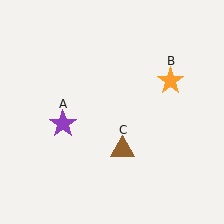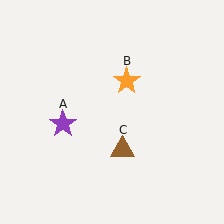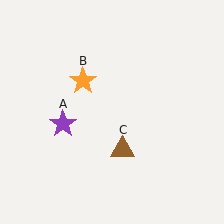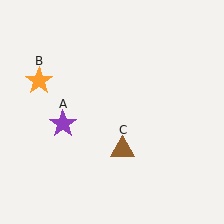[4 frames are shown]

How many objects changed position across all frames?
1 object changed position: orange star (object B).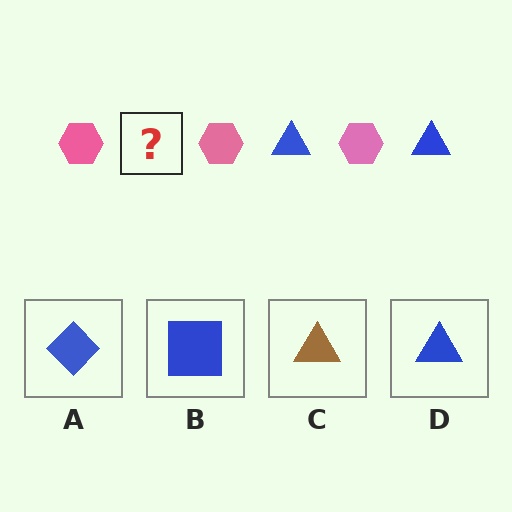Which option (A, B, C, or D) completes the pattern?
D.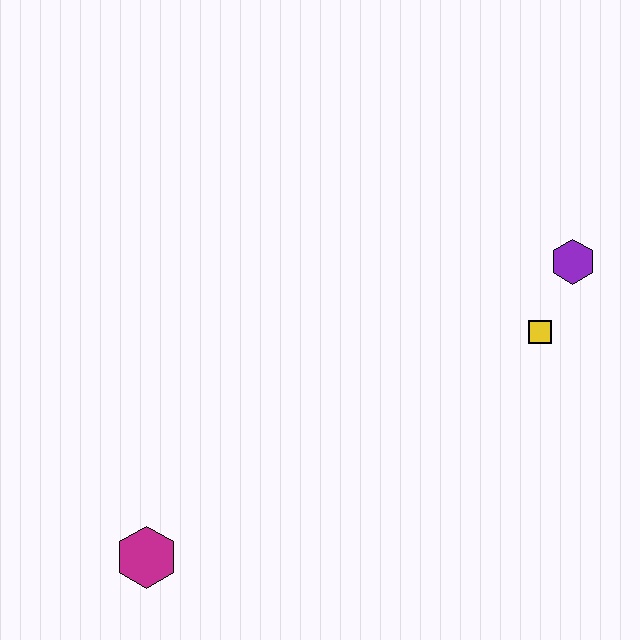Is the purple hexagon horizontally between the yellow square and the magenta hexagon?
No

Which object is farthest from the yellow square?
The magenta hexagon is farthest from the yellow square.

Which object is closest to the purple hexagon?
The yellow square is closest to the purple hexagon.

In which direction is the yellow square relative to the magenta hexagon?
The yellow square is to the right of the magenta hexagon.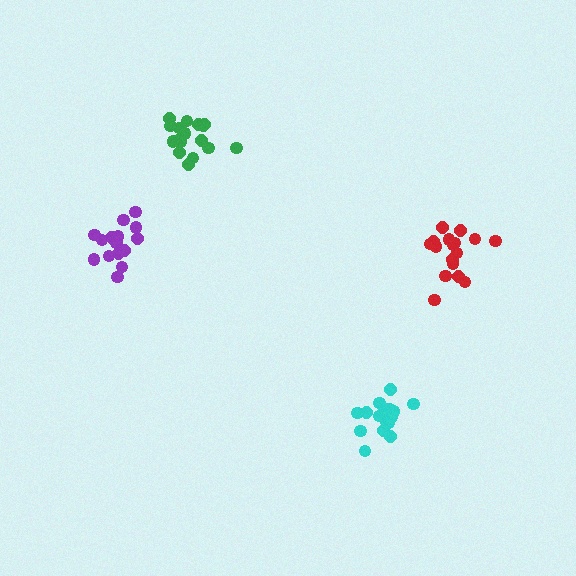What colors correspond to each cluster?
The clusters are colored: green, purple, cyan, red.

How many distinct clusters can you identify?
There are 4 distinct clusters.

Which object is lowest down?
The cyan cluster is bottommost.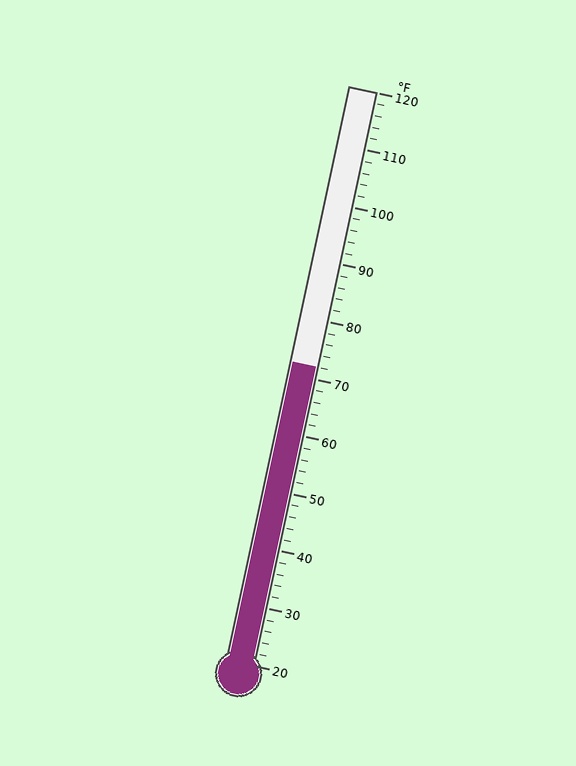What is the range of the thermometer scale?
The thermometer scale ranges from 20°F to 120°F.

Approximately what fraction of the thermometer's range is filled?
The thermometer is filled to approximately 50% of its range.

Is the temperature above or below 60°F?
The temperature is above 60°F.